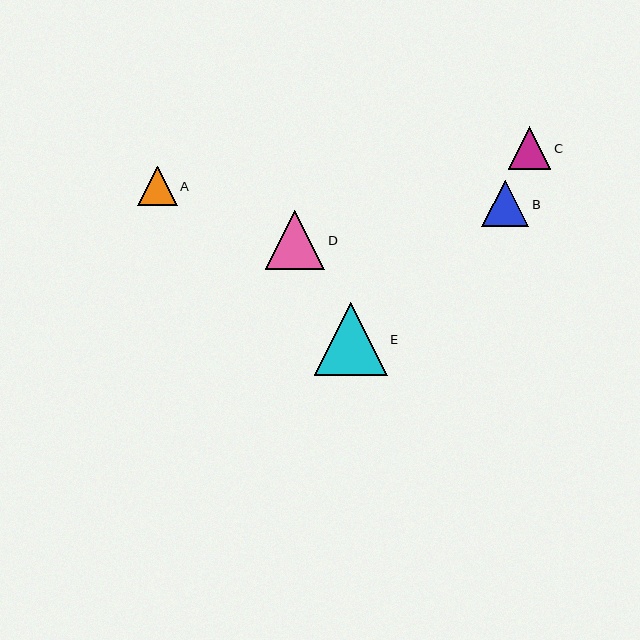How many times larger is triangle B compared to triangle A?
Triangle B is approximately 1.2 times the size of triangle A.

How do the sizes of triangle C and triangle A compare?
Triangle C and triangle A are approximately the same size.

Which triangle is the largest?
Triangle E is the largest with a size of approximately 73 pixels.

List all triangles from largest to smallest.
From largest to smallest: E, D, B, C, A.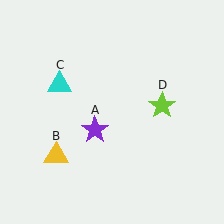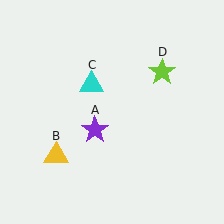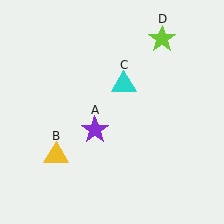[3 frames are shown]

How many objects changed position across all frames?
2 objects changed position: cyan triangle (object C), lime star (object D).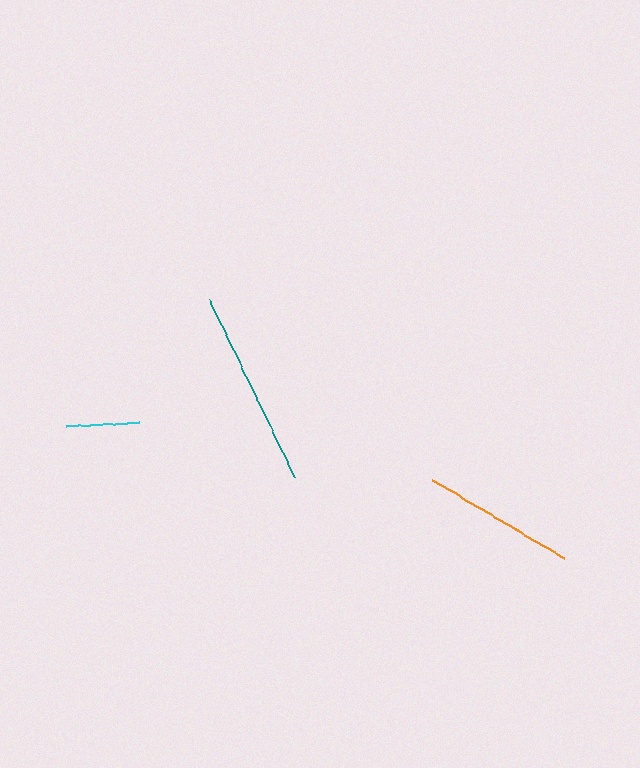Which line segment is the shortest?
The cyan line is the shortest at approximately 73 pixels.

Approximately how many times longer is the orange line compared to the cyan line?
The orange line is approximately 2.1 times the length of the cyan line.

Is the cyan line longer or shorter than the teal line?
The teal line is longer than the cyan line.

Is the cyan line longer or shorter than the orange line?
The orange line is longer than the cyan line.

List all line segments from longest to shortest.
From longest to shortest: teal, orange, cyan.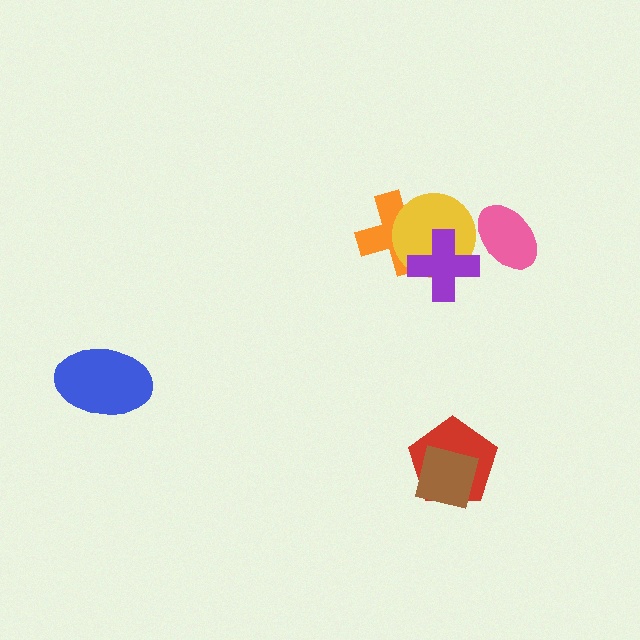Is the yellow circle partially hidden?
Yes, it is partially covered by another shape.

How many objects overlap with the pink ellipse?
0 objects overlap with the pink ellipse.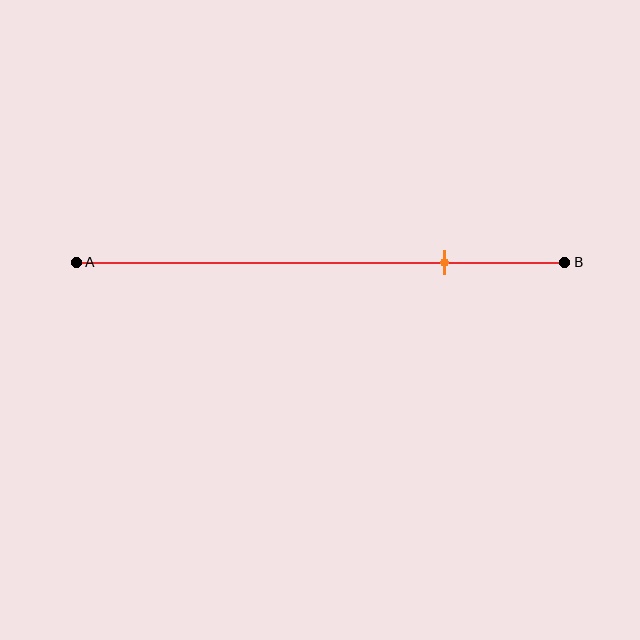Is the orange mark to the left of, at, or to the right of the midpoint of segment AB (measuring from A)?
The orange mark is to the right of the midpoint of segment AB.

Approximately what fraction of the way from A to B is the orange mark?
The orange mark is approximately 75% of the way from A to B.